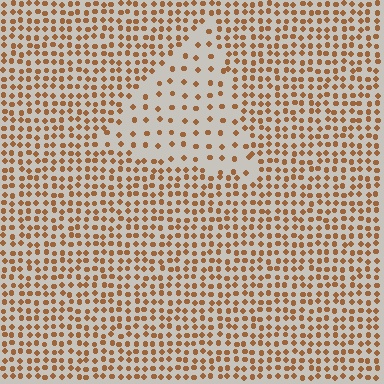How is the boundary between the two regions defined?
The boundary is defined by a change in element density (approximately 2.3x ratio). All elements are the same color, size, and shape.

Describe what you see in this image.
The image contains small brown elements arranged at two different densities. A triangle-shaped region is visible where the elements are less densely packed than the surrounding area.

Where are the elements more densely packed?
The elements are more densely packed outside the triangle boundary.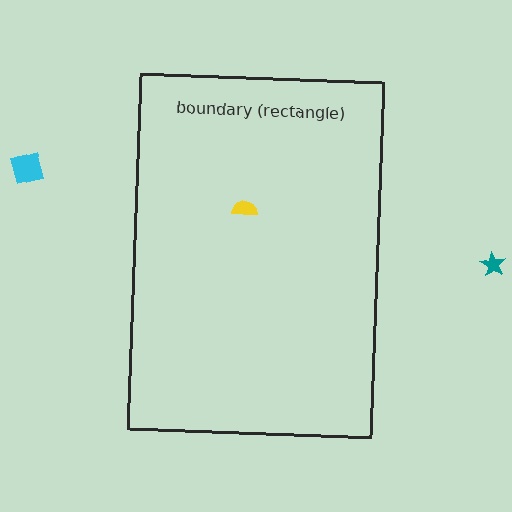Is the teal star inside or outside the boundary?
Outside.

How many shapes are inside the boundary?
1 inside, 2 outside.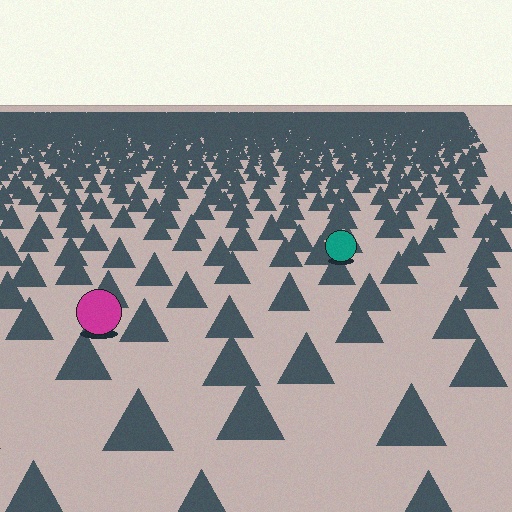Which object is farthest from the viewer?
The teal circle is farthest from the viewer. It appears smaller and the ground texture around it is denser.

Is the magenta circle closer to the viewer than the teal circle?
Yes. The magenta circle is closer — you can tell from the texture gradient: the ground texture is coarser near it.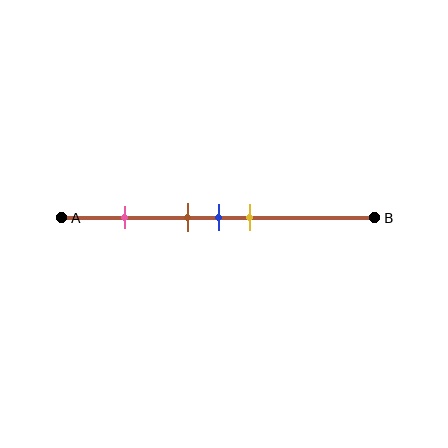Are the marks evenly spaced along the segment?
No, the marks are not evenly spaced.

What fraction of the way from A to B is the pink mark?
The pink mark is approximately 20% (0.2) of the way from A to B.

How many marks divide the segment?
There are 4 marks dividing the segment.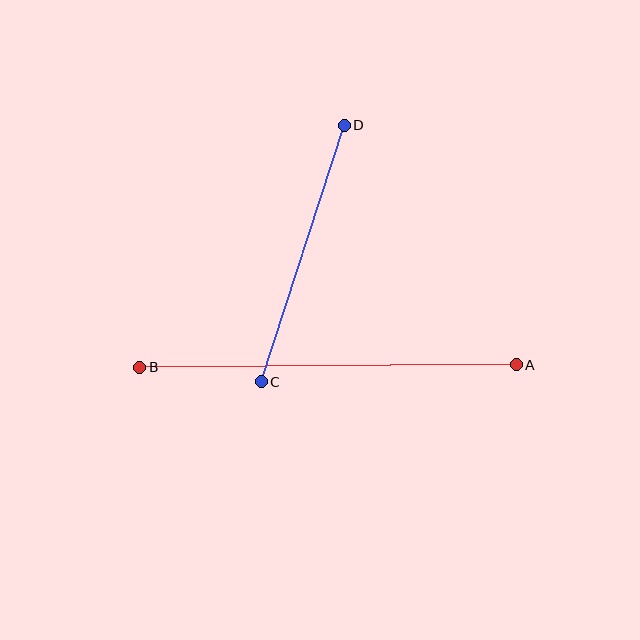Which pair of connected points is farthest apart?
Points A and B are farthest apart.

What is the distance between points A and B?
The distance is approximately 377 pixels.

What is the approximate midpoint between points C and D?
The midpoint is at approximately (303, 253) pixels.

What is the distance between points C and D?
The distance is approximately 270 pixels.